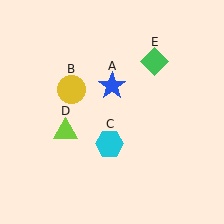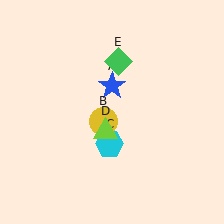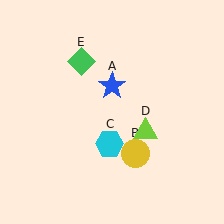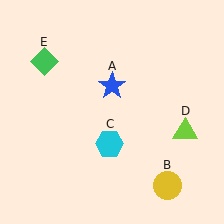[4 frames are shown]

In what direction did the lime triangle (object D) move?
The lime triangle (object D) moved right.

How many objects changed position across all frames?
3 objects changed position: yellow circle (object B), lime triangle (object D), green diamond (object E).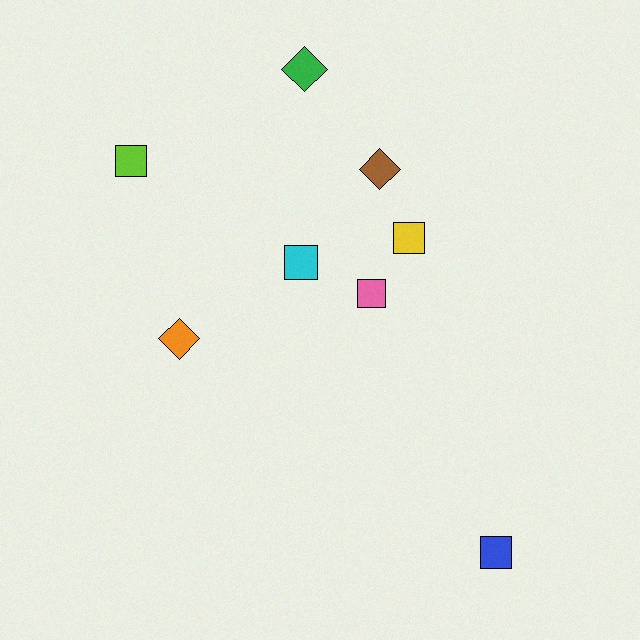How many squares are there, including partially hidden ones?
There are 5 squares.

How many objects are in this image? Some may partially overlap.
There are 8 objects.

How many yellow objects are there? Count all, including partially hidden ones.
There is 1 yellow object.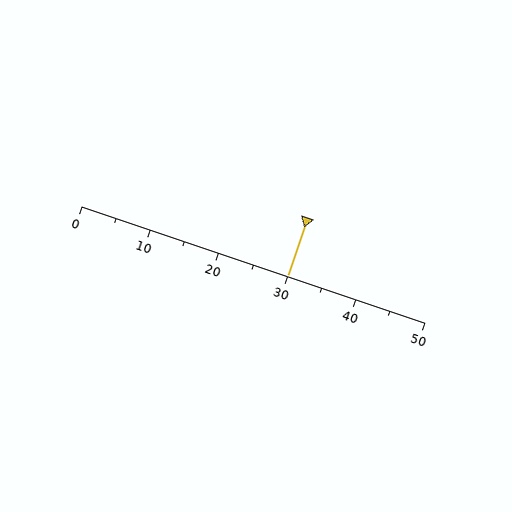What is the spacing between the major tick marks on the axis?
The major ticks are spaced 10 apart.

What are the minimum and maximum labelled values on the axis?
The axis runs from 0 to 50.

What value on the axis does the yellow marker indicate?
The marker indicates approximately 30.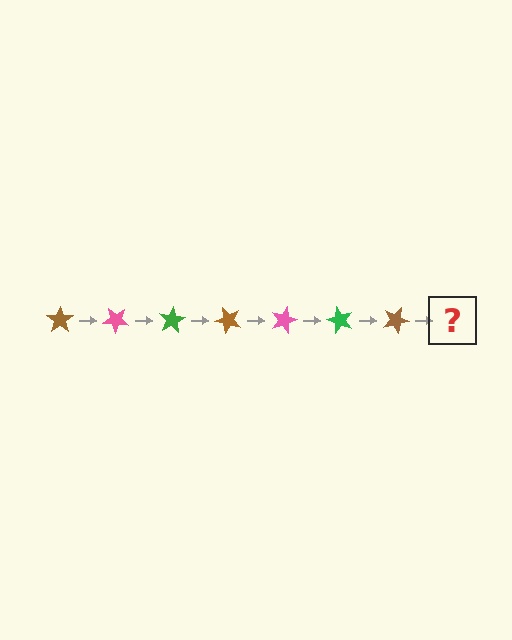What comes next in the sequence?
The next element should be a pink star, rotated 280 degrees from the start.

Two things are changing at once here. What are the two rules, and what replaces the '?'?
The two rules are that it rotates 40 degrees each step and the color cycles through brown, pink, and green. The '?' should be a pink star, rotated 280 degrees from the start.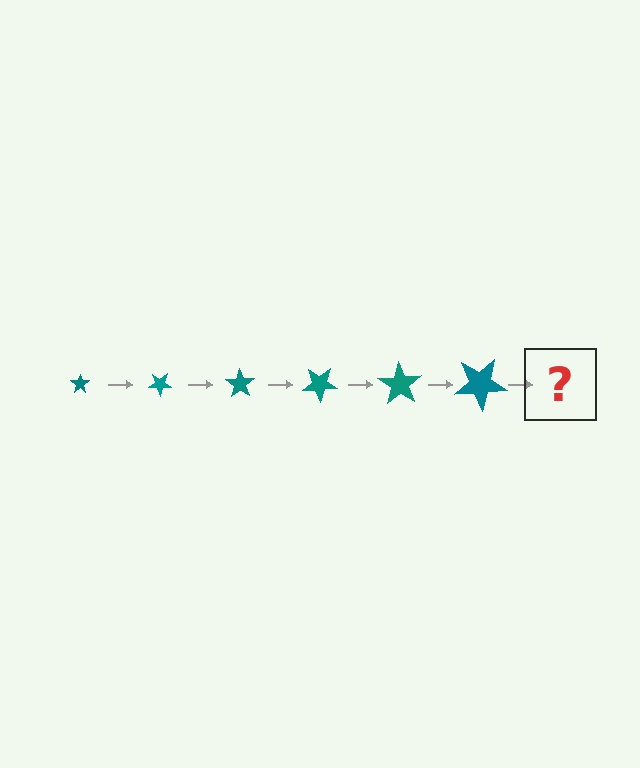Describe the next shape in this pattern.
It should be a star, larger than the previous one and rotated 210 degrees from the start.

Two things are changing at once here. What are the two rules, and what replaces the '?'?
The two rules are that the star grows larger each step and it rotates 35 degrees each step. The '?' should be a star, larger than the previous one and rotated 210 degrees from the start.